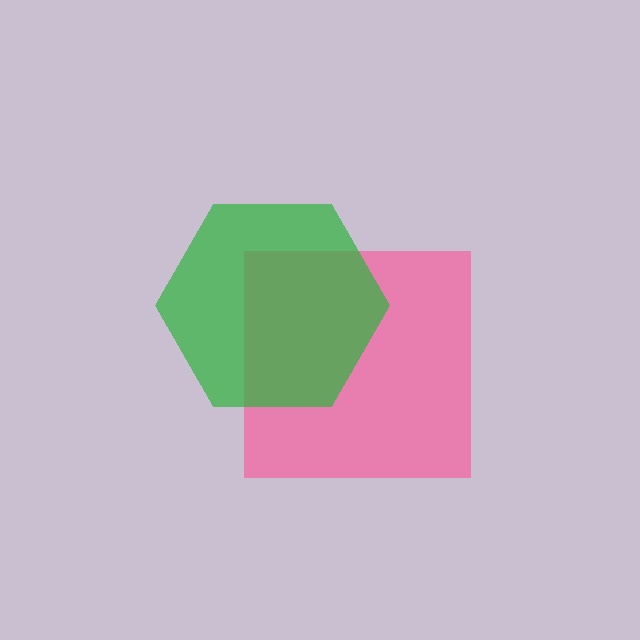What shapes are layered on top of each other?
The layered shapes are: a pink square, a green hexagon.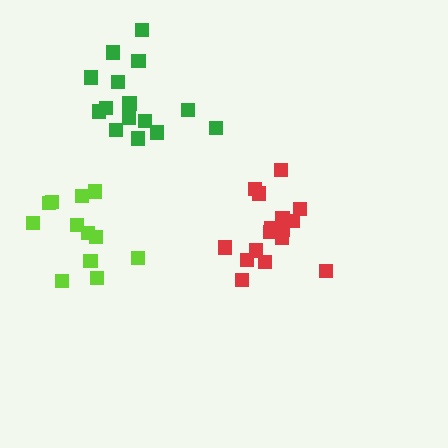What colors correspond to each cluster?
The clusters are colored: red, lime, green.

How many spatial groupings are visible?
There are 3 spatial groupings.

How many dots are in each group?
Group 1: 16 dots, Group 2: 12 dots, Group 3: 15 dots (43 total).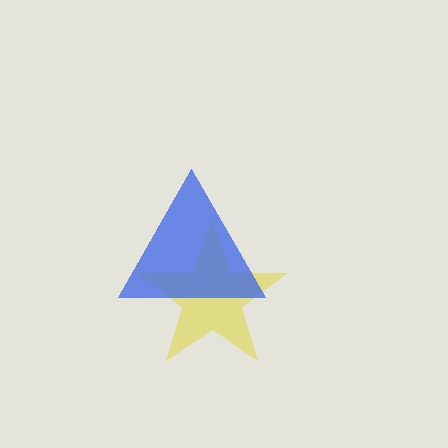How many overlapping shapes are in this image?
There are 2 overlapping shapes in the image.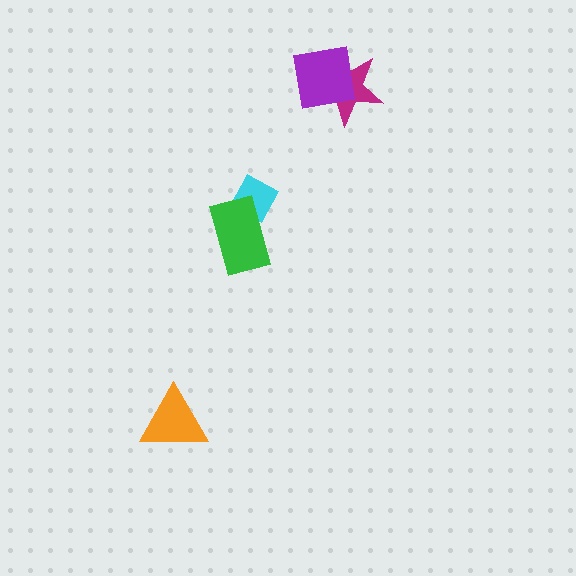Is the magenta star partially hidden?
Yes, it is partially covered by another shape.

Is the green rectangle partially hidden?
No, no other shape covers it.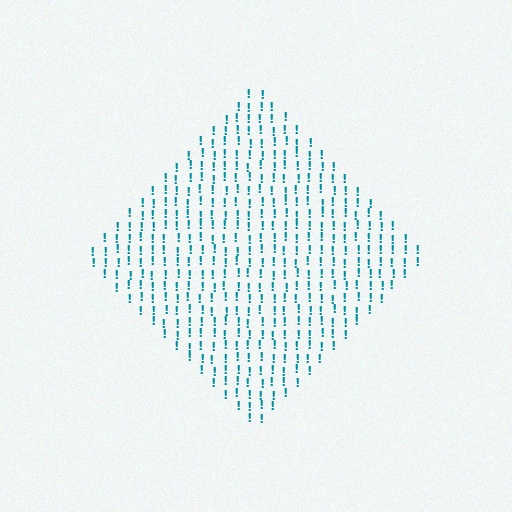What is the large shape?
The large shape is a diamond.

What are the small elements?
The small elements are exclamation marks.